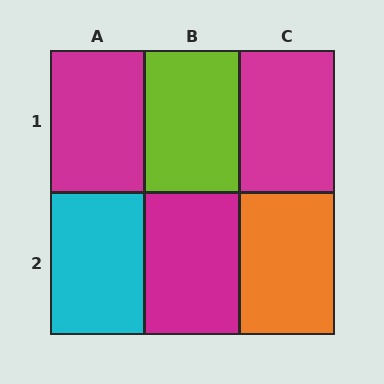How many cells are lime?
1 cell is lime.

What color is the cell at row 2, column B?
Magenta.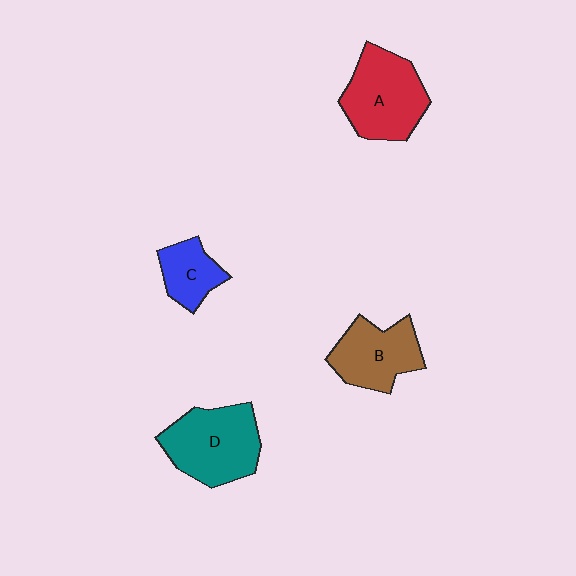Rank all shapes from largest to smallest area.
From largest to smallest: D (teal), A (red), B (brown), C (blue).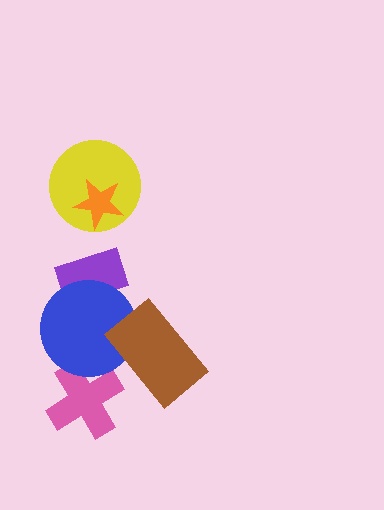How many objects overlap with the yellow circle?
1 object overlaps with the yellow circle.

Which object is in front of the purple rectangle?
The blue circle is in front of the purple rectangle.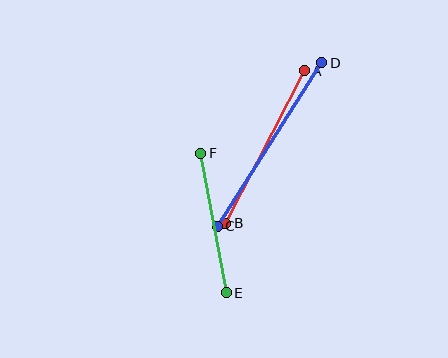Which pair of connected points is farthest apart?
Points C and D are farthest apart.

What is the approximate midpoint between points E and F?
The midpoint is at approximately (214, 223) pixels.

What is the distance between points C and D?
The distance is approximately 194 pixels.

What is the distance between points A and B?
The distance is approximately 172 pixels.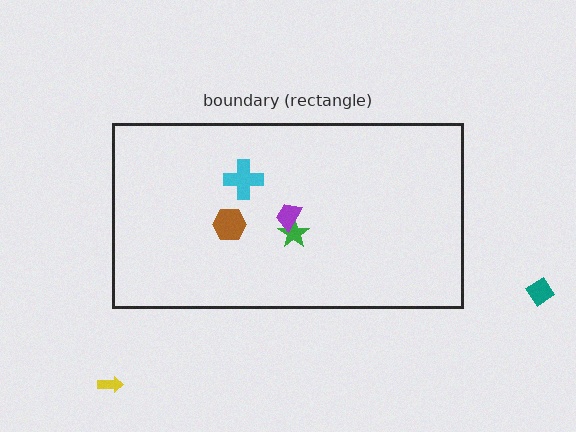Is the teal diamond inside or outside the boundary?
Outside.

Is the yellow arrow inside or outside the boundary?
Outside.